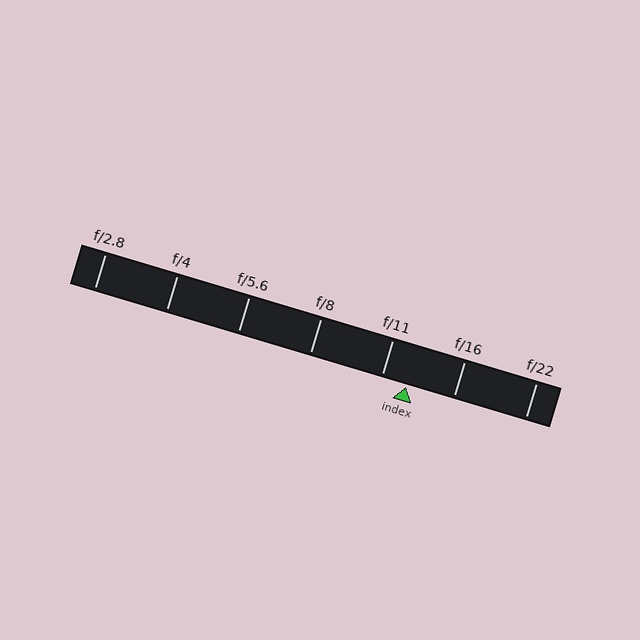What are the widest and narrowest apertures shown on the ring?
The widest aperture shown is f/2.8 and the narrowest is f/22.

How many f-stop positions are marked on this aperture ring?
There are 7 f-stop positions marked.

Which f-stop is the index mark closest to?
The index mark is closest to f/11.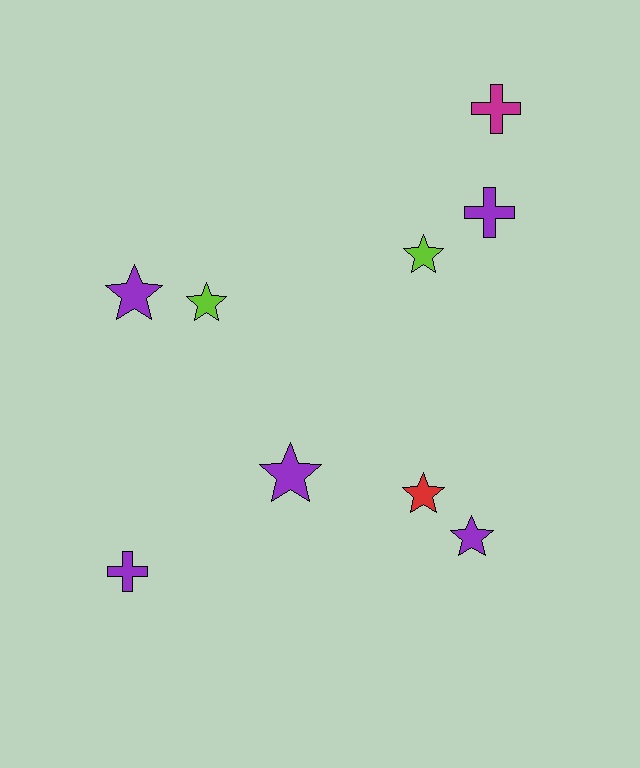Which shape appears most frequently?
Star, with 6 objects.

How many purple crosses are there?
There are 2 purple crosses.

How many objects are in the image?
There are 9 objects.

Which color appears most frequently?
Purple, with 5 objects.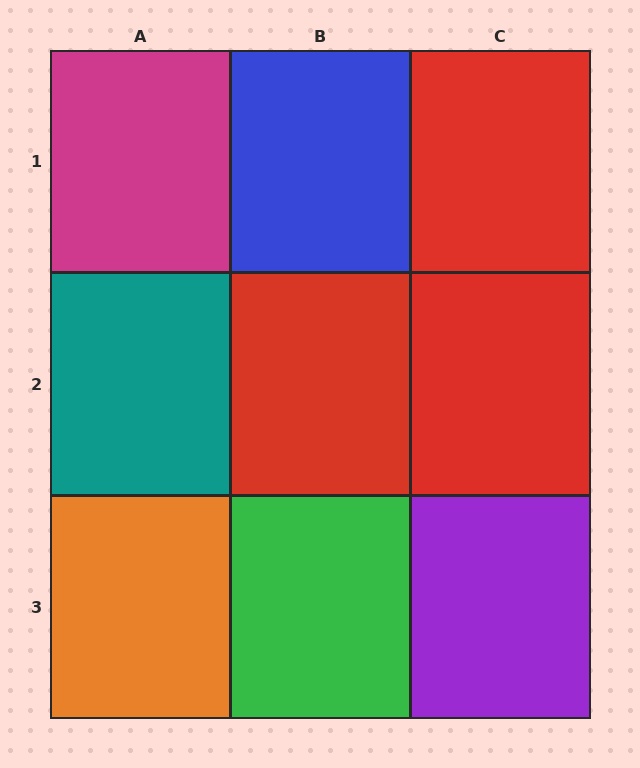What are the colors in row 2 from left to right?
Teal, red, red.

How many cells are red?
3 cells are red.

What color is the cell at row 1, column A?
Magenta.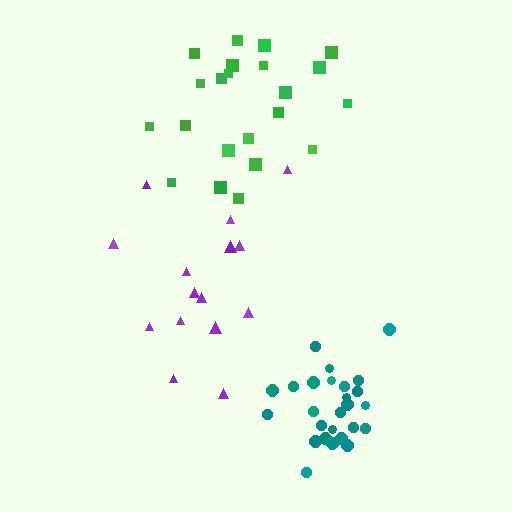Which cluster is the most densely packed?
Teal.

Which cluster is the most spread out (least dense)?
Purple.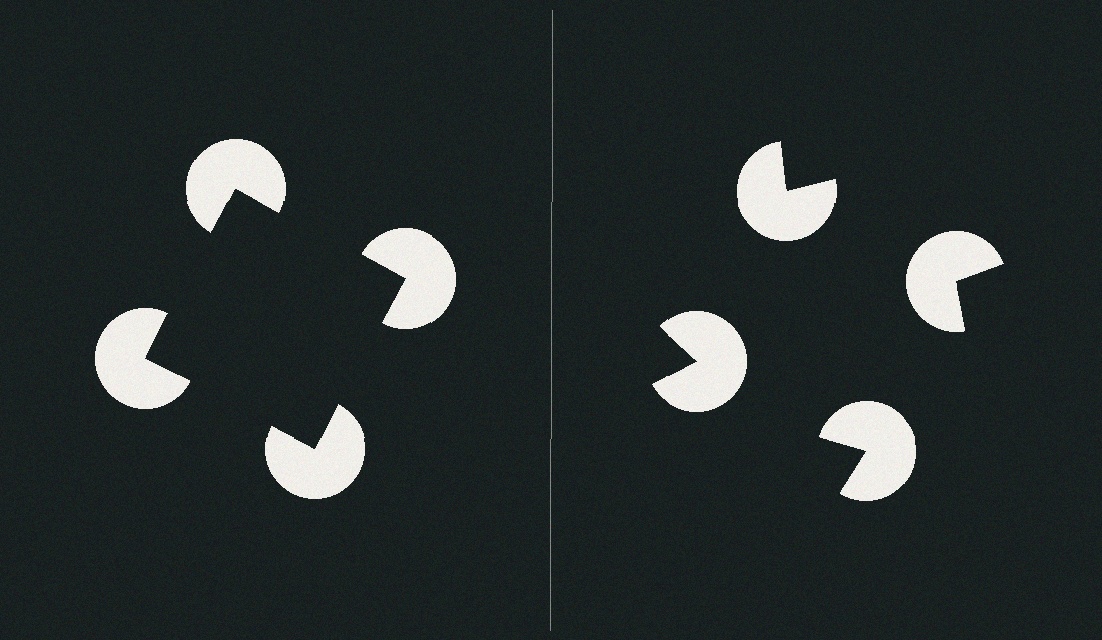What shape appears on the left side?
An illusory square.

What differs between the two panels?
The pac-man discs are positioned identically on both sides; only the wedge orientations differ. On the left they align to a square; on the right they are misaligned.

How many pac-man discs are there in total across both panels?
8 — 4 on each side.